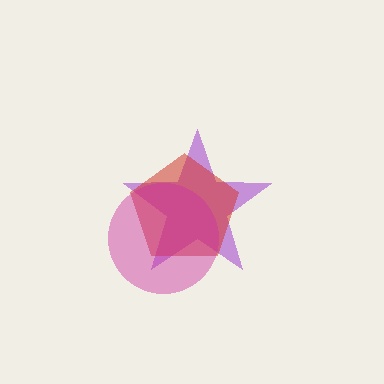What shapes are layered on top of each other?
The layered shapes are: a purple star, a red pentagon, a magenta circle.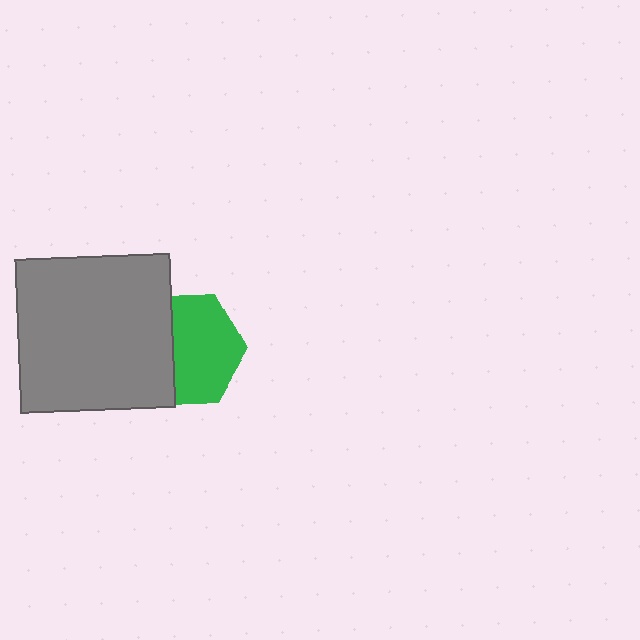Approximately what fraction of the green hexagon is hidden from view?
Roughly 39% of the green hexagon is hidden behind the gray square.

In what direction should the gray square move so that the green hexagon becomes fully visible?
The gray square should move left. That is the shortest direction to clear the overlap and leave the green hexagon fully visible.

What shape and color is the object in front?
The object in front is a gray square.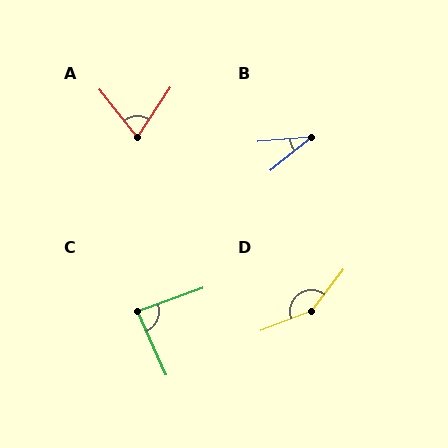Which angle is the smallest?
B, at approximately 35 degrees.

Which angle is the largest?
D, at approximately 149 degrees.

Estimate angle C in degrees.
Approximately 85 degrees.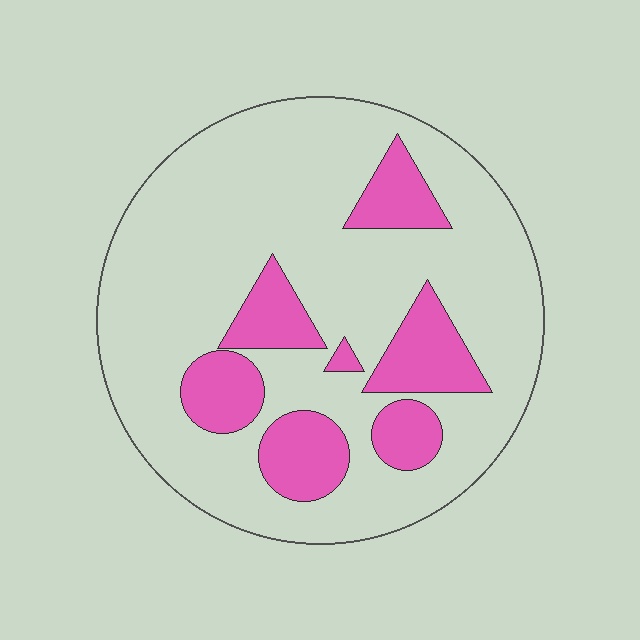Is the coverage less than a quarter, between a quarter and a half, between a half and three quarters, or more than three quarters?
Less than a quarter.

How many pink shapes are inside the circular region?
7.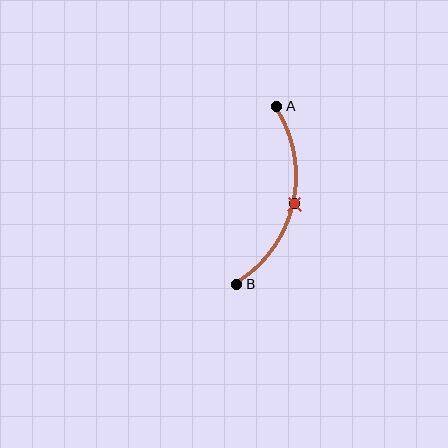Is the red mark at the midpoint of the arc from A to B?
Yes. The red mark lies on the arc at equal arc-length from both A and B — it is the arc midpoint.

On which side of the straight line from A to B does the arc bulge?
The arc bulges to the right of the straight line connecting A and B.